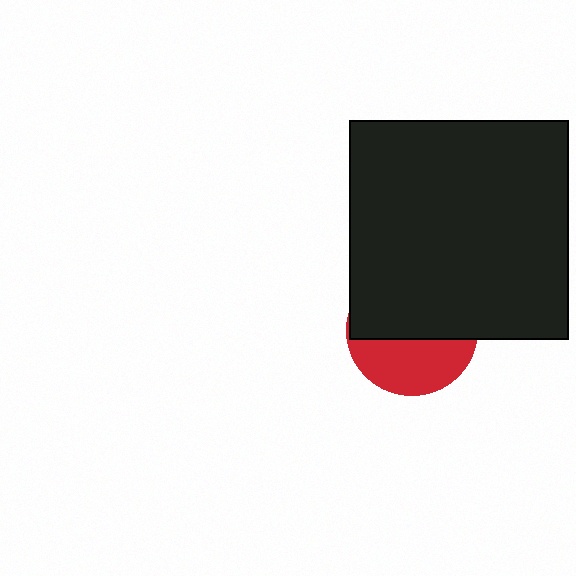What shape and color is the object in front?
The object in front is a black square.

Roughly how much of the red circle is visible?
A small part of it is visible (roughly 42%).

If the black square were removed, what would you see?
You would see the complete red circle.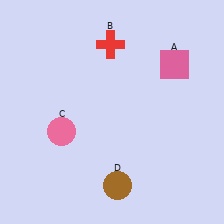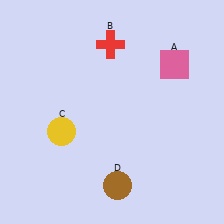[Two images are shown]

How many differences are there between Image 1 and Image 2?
There is 1 difference between the two images.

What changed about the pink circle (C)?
In Image 1, C is pink. In Image 2, it changed to yellow.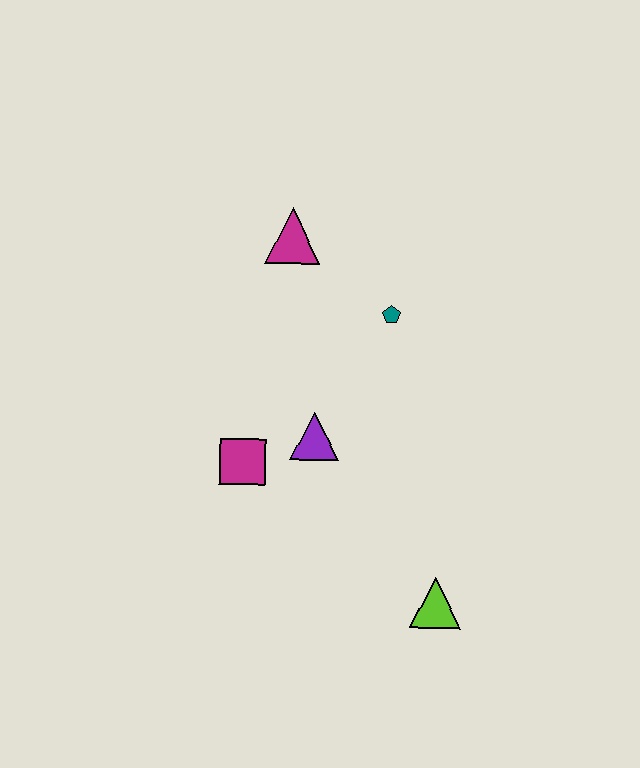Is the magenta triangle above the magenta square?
Yes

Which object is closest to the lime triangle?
The purple triangle is closest to the lime triangle.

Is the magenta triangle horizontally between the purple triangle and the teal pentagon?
No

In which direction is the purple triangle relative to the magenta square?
The purple triangle is to the right of the magenta square.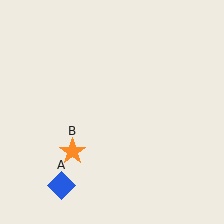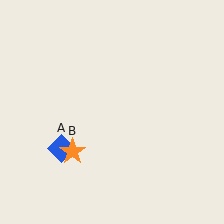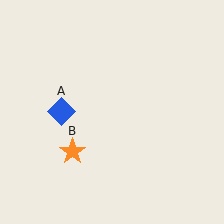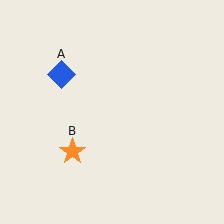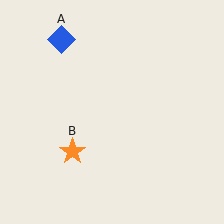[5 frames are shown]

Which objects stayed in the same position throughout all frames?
Orange star (object B) remained stationary.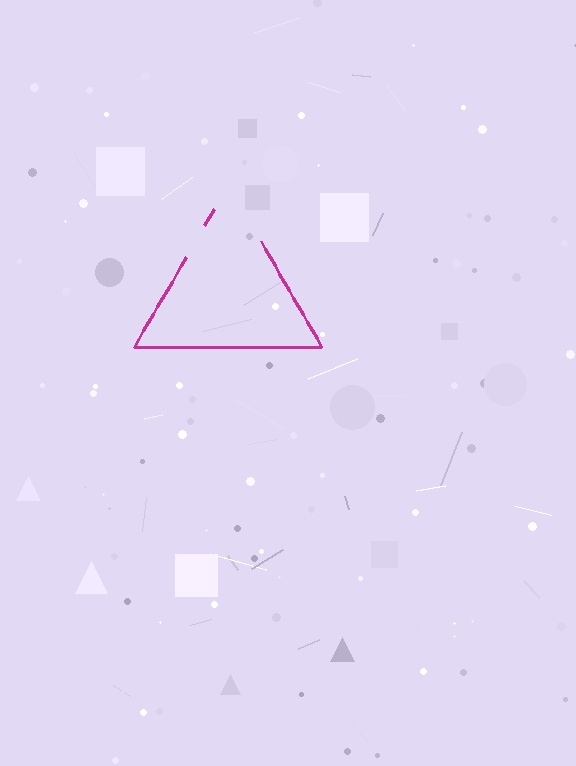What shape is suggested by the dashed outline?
The dashed outline suggests a triangle.